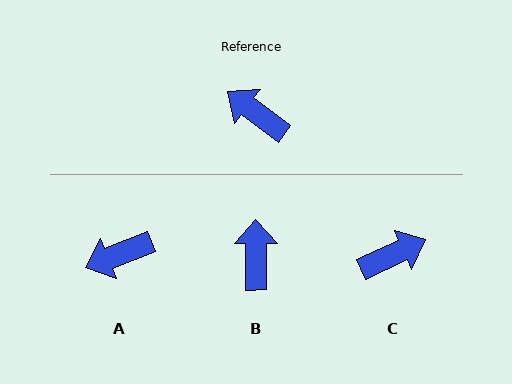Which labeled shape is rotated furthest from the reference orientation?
C, about 119 degrees away.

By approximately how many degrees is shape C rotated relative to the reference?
Approximately 119 degrees clockwise.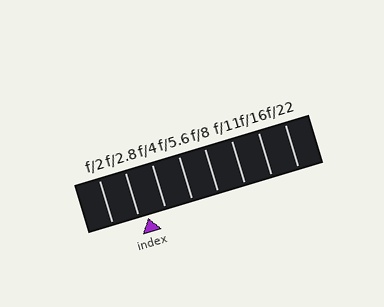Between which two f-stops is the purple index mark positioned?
The index mark is between f/2.8 and f/4.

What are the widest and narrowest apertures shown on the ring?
The widest aperture shown is f/2 and the narrowest is f/22.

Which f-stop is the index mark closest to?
The index mark is closest to f/2.8.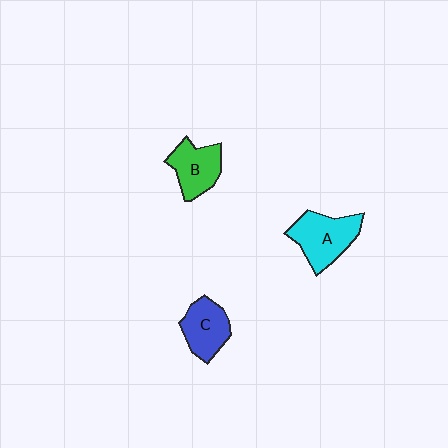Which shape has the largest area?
Shape A (cyan).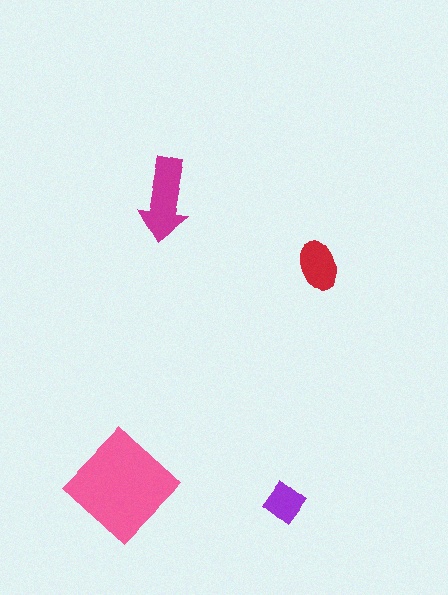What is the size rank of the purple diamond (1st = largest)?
4th.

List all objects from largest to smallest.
The pink diamond, the magenta arrow, the red ellipse, the purple diamond.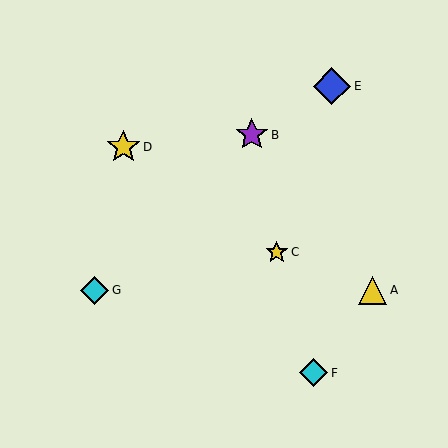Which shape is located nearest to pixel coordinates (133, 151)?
The yellow star (labeled D) at (123, 147) is nearest to that location.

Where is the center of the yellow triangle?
The center of the yellow triangle is at (372, 290).